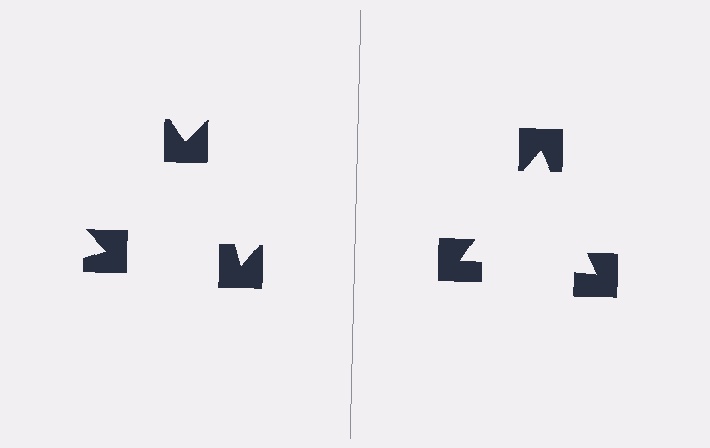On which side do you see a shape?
An illusory triangle appears on the right side. On the left side the wedge cuts are rotated, so no coherent shape forms.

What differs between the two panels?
The notched squares are positioned identically on both sides; only the wedge orientations differ. On the right they align to a triangle; on the left they are misaligned.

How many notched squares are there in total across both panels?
6 — 3 on each side.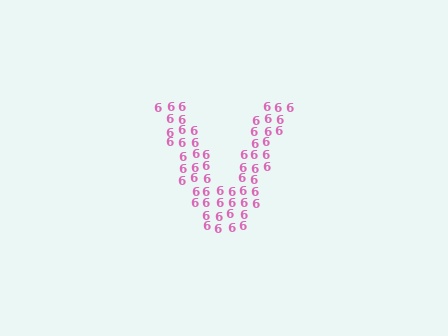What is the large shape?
The large shape is the letter V.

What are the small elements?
The small elements are digit 6's.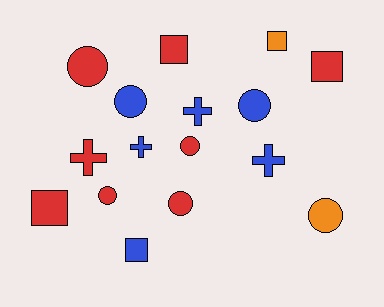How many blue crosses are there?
There are 3 blue crosses.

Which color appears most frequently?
Red, with 8 objects.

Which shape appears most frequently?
Circle, with 7 objects.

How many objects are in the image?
There are 16 objects.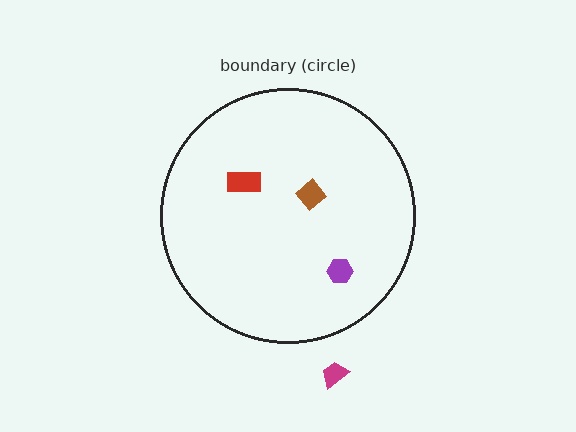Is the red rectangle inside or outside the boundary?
Inside.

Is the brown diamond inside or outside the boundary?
Inside.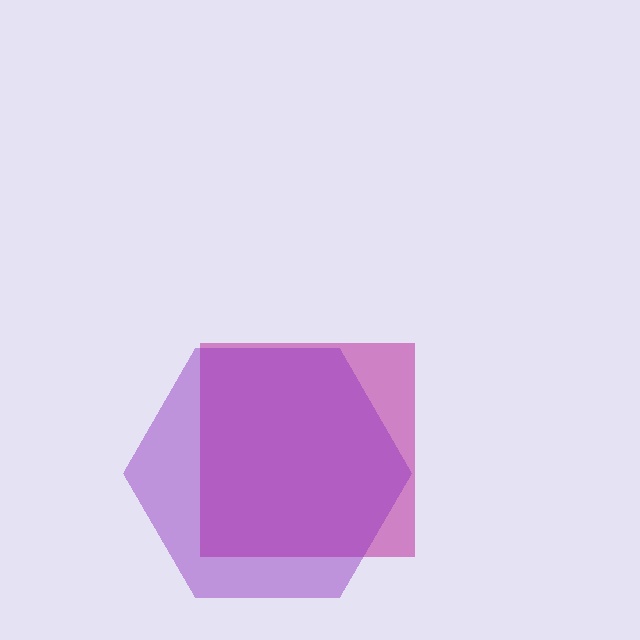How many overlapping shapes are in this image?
There are 2 overlapping shapes in the image.